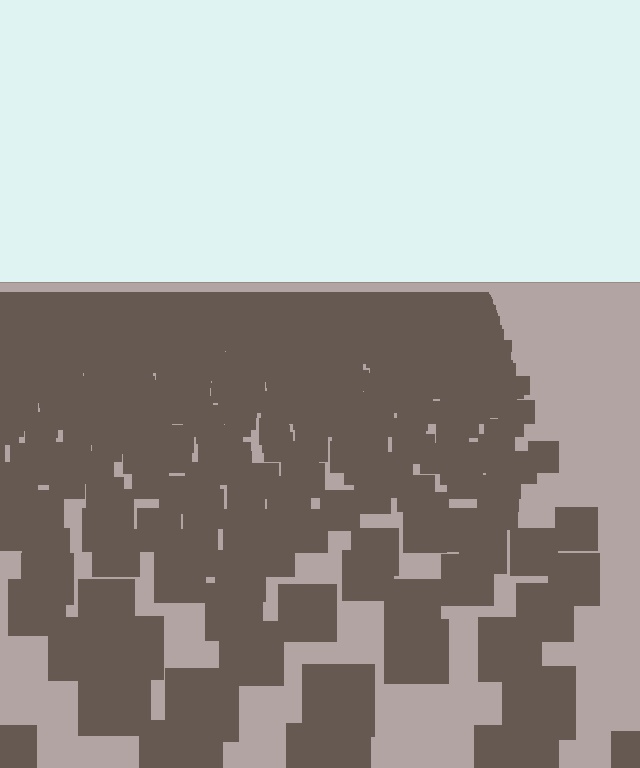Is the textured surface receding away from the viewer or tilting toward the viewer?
The surface is receding away from the viewer. Texture elements get smaller and denser toward the top.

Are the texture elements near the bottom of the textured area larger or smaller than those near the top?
Larger. Near the bottom, elements are closer to the viewer and appear at a bigger on-screen size.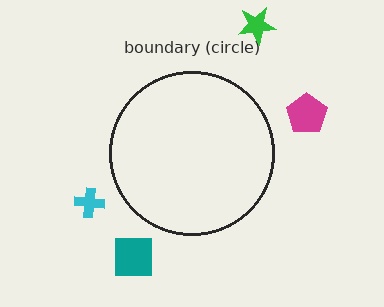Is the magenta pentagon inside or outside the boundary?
Outside.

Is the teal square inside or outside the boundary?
Outside.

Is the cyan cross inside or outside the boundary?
Outside.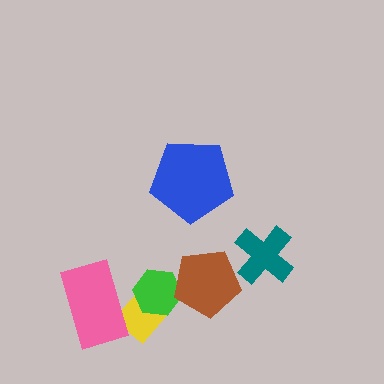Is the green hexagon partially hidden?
Yes, it is partially covered by another shape.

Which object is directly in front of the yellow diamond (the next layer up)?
The green hexagon is directly in front of the yellow diamond.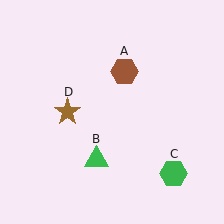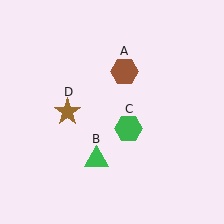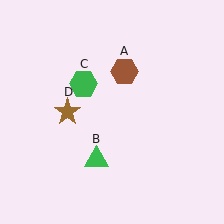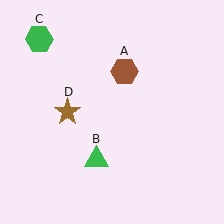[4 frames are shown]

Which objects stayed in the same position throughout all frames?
Brown hexagon (object A) and green triangle (object B) and brown star (object D) remained stationary.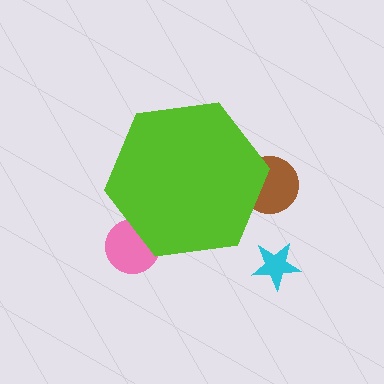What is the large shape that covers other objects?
A lime hexagon.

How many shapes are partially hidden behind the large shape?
2 shapes are partially hidden.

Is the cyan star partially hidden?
No, the cyan star is fully visible.